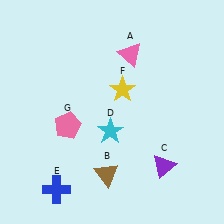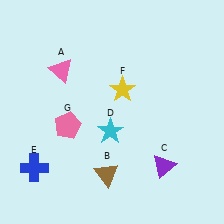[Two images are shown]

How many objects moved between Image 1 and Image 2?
2 objects moved between the two images.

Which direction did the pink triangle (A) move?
The pink triangle (A) moved left.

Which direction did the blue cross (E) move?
The blue cross (E) moved left.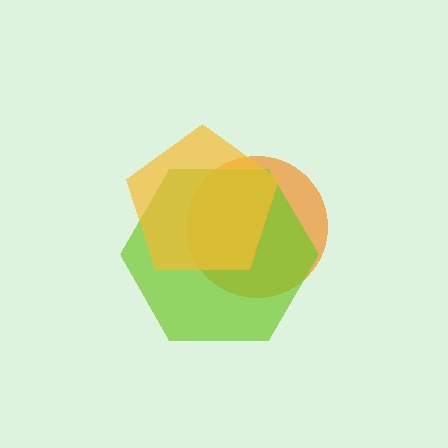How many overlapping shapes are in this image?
There are 3 overlapping shapes in the image.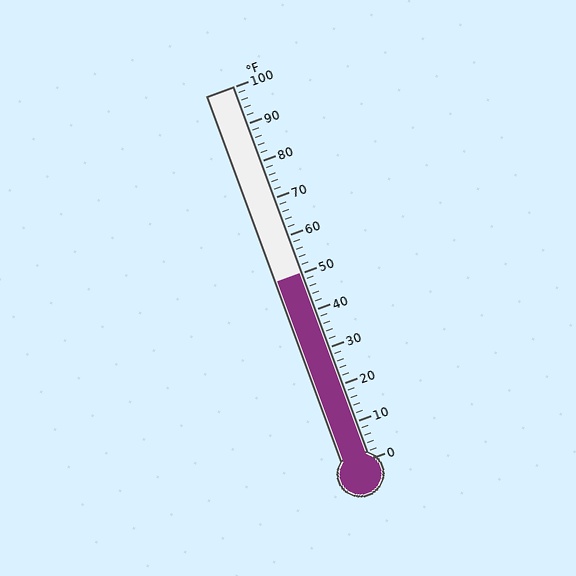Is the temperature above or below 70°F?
The temperature is below 70°F.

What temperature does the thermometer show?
The thermometer shows approximately 50°F.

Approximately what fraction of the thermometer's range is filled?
The thermometer is filled to approximately 50% of its range.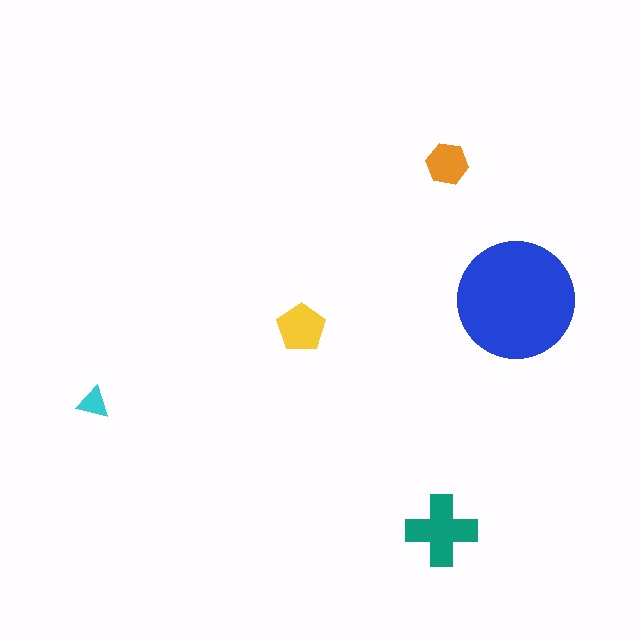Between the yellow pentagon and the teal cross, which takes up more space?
The teal cross.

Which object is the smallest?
The cyan triangle.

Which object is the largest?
The blue circle.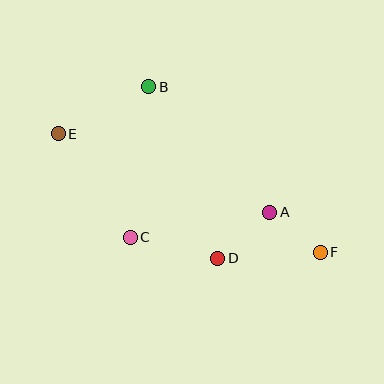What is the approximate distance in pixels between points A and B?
The distance between A and B is approximately 175 pixels.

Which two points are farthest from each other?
Points E and F are farthest from each other.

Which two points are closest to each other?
Points A and F are closest to each other.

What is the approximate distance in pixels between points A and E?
The distance between A and E is approximately 226 pixels.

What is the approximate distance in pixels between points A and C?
The distance between A and C is approximately 141 pixels.